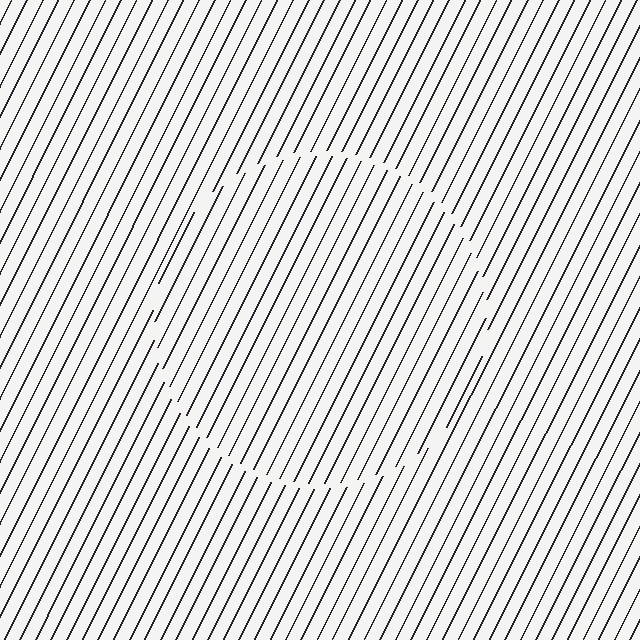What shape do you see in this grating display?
An illusory circle. The interior of the shape contains the same grating, shifted by half a period — the contour is defined by the phase discontinuity where line-ends from the inner and outer gratings abut.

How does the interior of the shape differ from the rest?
The interior of the shape contains the same grating, shifted by half a period — the contour is defined by the phase discontinuity where line-ends from the inner and outer gratings abut.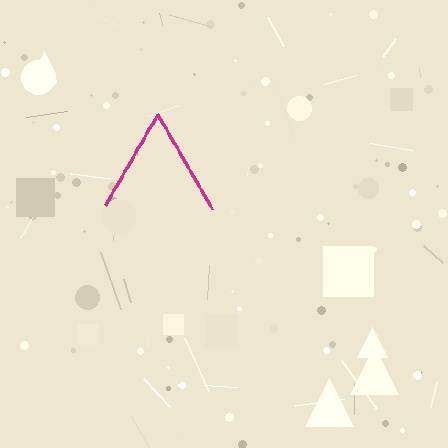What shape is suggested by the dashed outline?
The dashed outline suggests a triangle.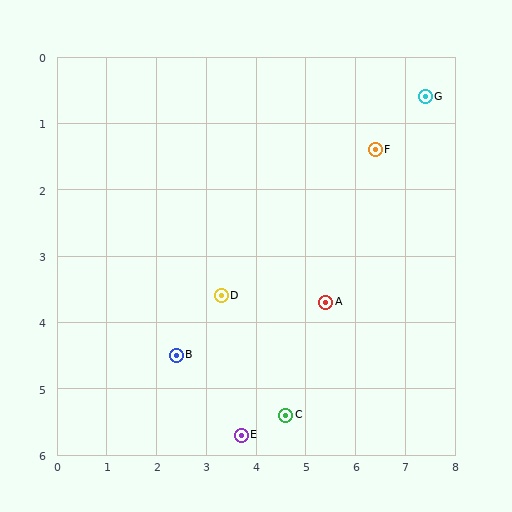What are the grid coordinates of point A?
Point A is at approximately (5.4, 3.7).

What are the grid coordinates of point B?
Point B is at approximately (2.4, 4.5).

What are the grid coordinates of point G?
Point G is at approximately (7.4, 0.6).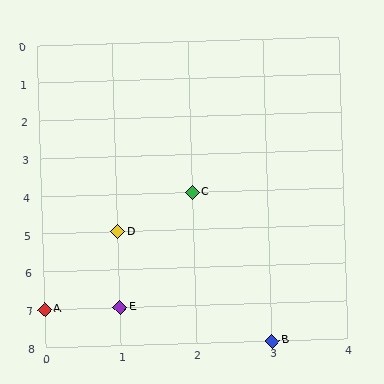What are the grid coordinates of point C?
Point C is at grid coordinates (2, 4).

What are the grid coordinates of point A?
Point A is at grid coordinates (0, 7).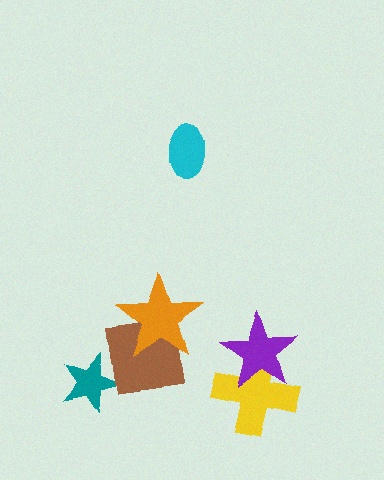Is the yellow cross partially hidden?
Yes, it is partially covered by another shape.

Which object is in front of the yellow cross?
The purple star is in front of the yellow cross.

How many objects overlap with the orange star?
1 object overlaps with the orange star.